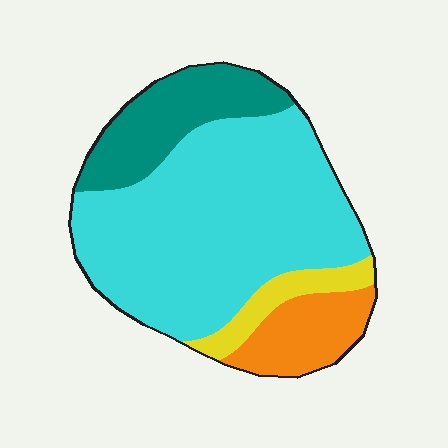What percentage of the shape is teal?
Teal covers roughly 20% of the shape.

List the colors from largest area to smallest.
From largest to smallest: cyan, teal, orange, yellow.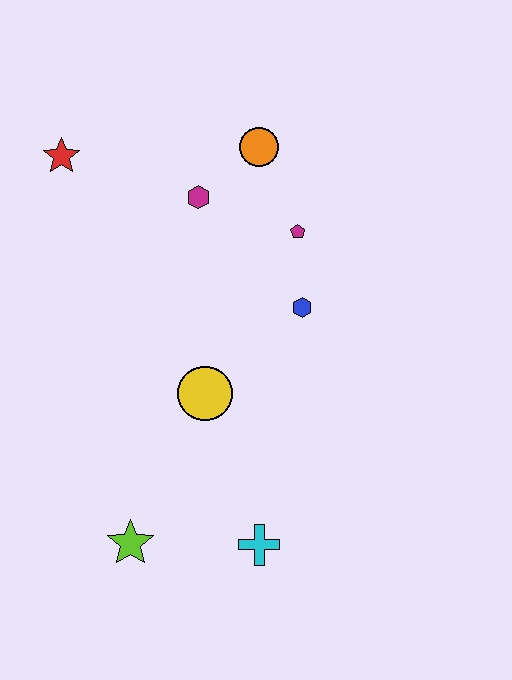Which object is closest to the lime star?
The cyan cross is closest to the lime star.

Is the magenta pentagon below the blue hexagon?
No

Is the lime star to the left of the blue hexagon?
Yes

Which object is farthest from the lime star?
The orange circle is farthest from the lime star.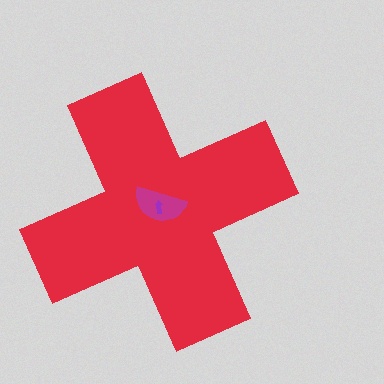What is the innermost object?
The purple arrow.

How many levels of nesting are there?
3.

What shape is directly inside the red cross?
The magenta semicircle.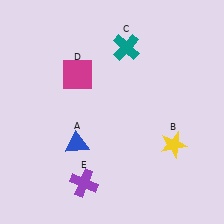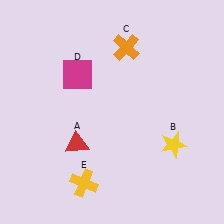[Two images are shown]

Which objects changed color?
A changed from blue to red. C changed from teal to orange. E changed from purple to yellow.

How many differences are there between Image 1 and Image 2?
There are 3 differences between the two images.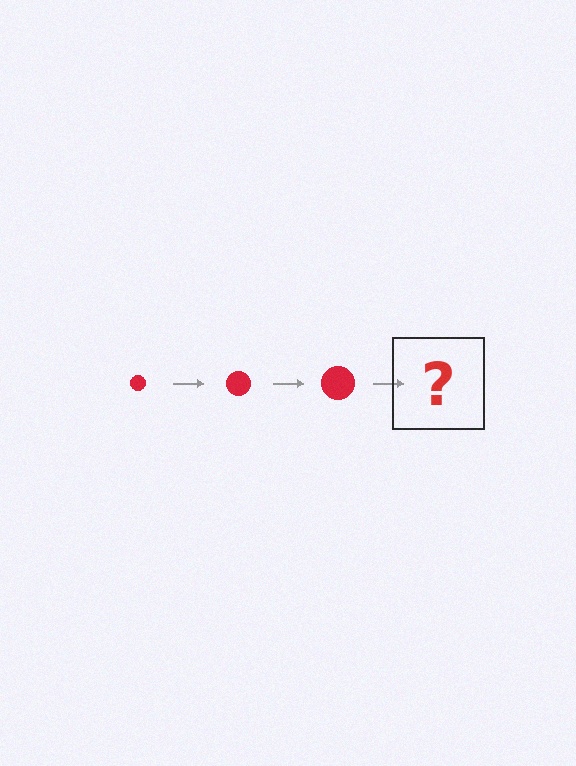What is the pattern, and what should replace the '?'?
The pattern is that the circle gets progressively larger each step. The '?' should be a red circle, larger than the previous one.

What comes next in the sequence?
The next element should be a red circle, larger than the previous one.